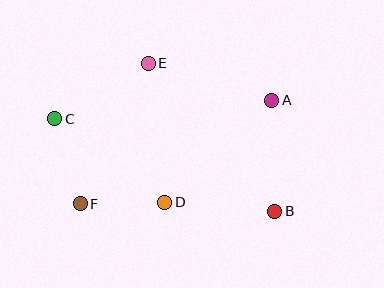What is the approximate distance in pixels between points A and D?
The distance between A and D is approximately 148 pixels.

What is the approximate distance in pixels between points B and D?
The distance between B and D is approximately 111 pixels.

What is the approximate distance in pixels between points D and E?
The distance between D and E is approximately 140 pixels.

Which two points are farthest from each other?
Points B and C are farthest from each other.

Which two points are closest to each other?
Points D and F are closest to each other.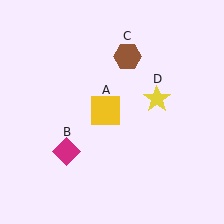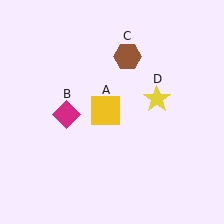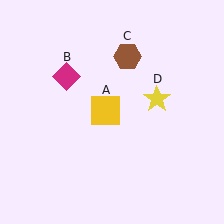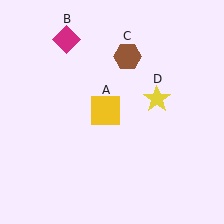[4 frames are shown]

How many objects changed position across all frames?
1 object changed position: magenta diamond (object B).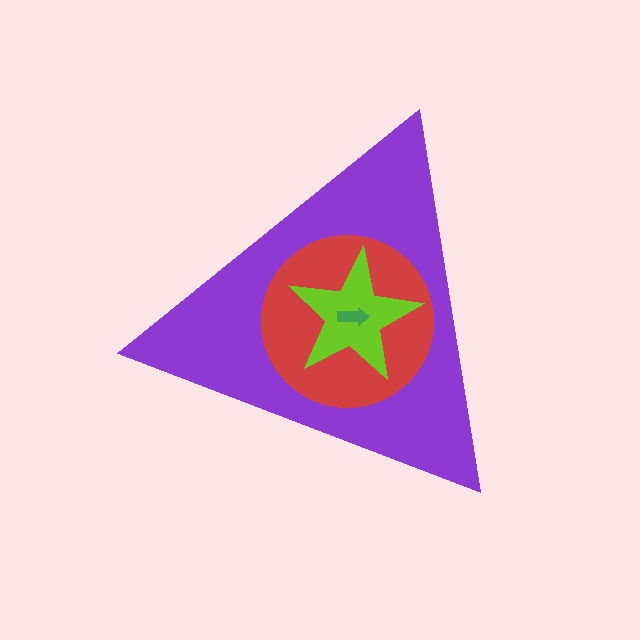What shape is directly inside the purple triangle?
The red circle.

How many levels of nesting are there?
4.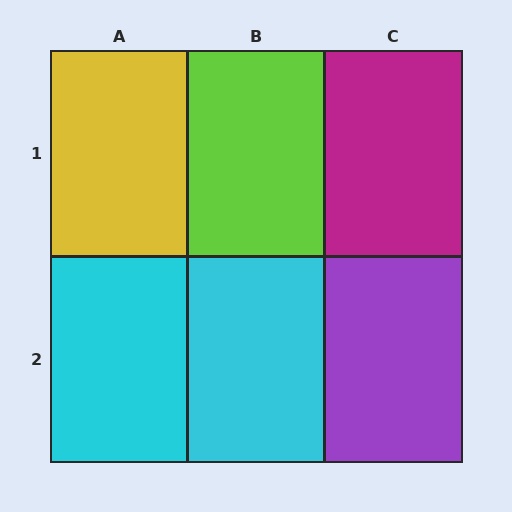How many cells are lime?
1 cell is lime.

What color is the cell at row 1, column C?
Magenta.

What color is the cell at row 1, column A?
Yellow.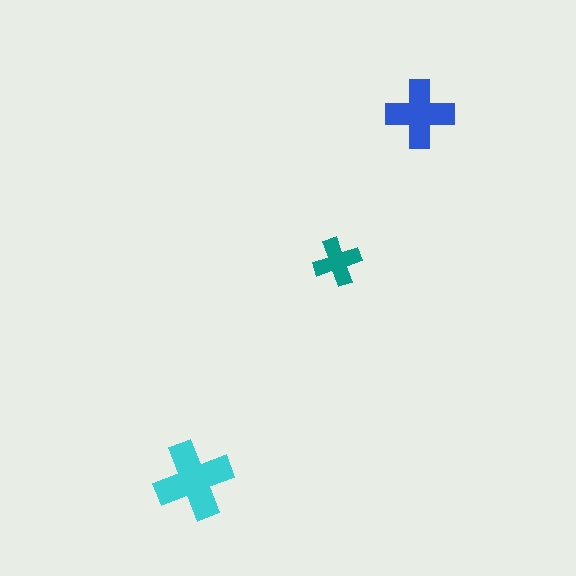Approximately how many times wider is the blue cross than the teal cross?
About 1.5 times wider.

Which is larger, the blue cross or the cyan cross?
The cyan one.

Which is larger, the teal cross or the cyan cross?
The cyan one.